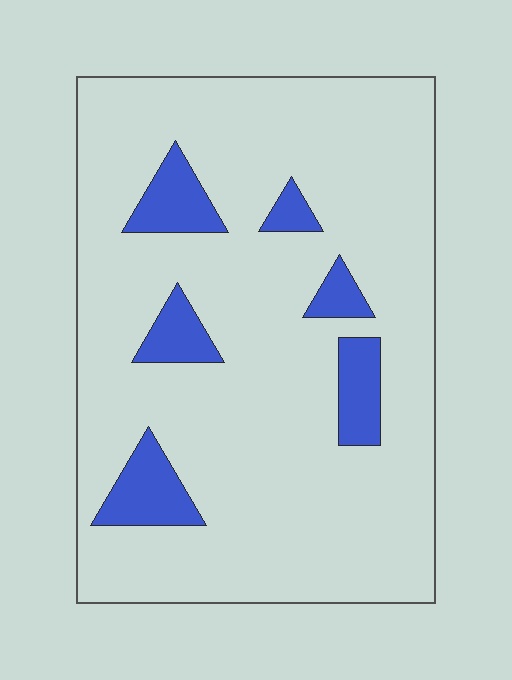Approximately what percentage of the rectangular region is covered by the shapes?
Approximately 15%.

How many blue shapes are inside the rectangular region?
6.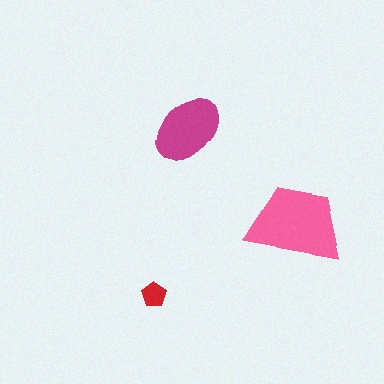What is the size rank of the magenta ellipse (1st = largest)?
2nd.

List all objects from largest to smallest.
The pink trapezoid, the magenta ellipse, the red pentagon.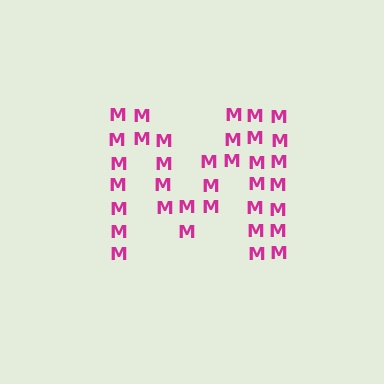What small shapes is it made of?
It is made of small letter M's.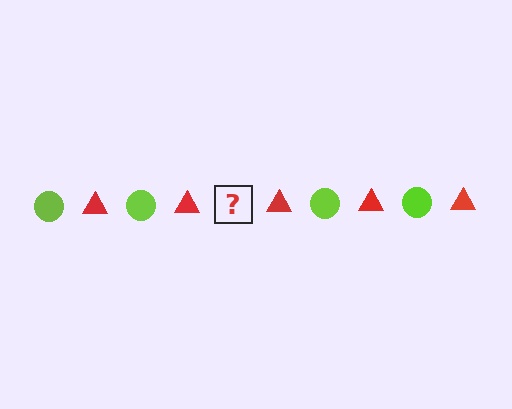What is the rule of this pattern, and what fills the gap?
The rule is that the pattern alternates between lime circle and red triangle. The gap should be filled with a lime circle.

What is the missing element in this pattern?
The missing element is a lime circle.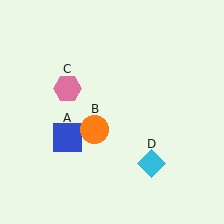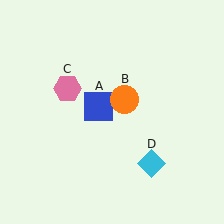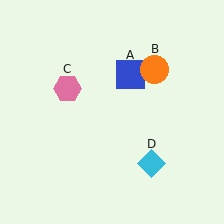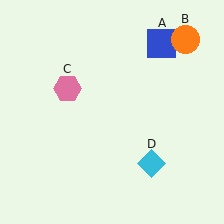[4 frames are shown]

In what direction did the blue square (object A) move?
The blue square (object A) moved up and to the right.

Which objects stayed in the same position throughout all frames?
Pink hexagon (object C) and cyan diamond (object D) remained stationary.